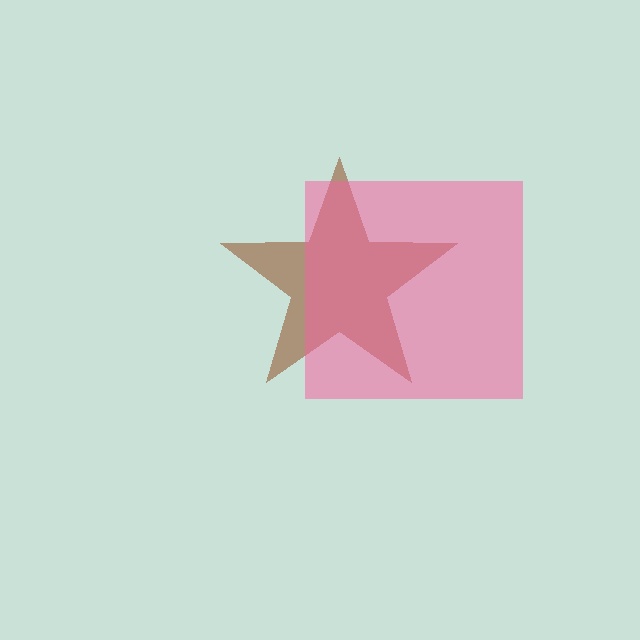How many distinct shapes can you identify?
There are 2 distinct shapes: a brown star, a pink square.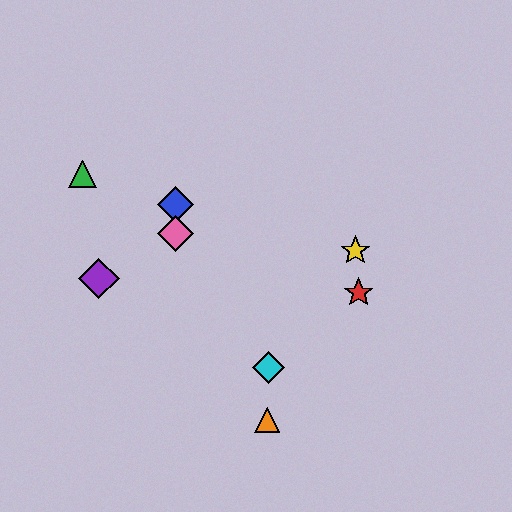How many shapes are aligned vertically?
2 shapes (the blue diamond, the pink diamond) are aligned vertically.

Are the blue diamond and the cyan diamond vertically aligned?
No, the blue diamond is at x≈175 and the cyan diamond is at x≈268.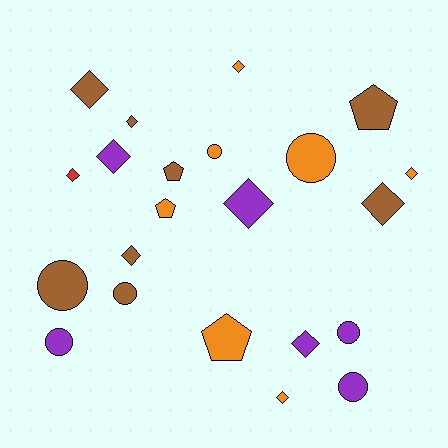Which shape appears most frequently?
Diamond, with 11 objects.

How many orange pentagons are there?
There are 2 orange pentagons.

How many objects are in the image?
There are 22 objects.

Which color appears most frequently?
Brown, with 8 objects.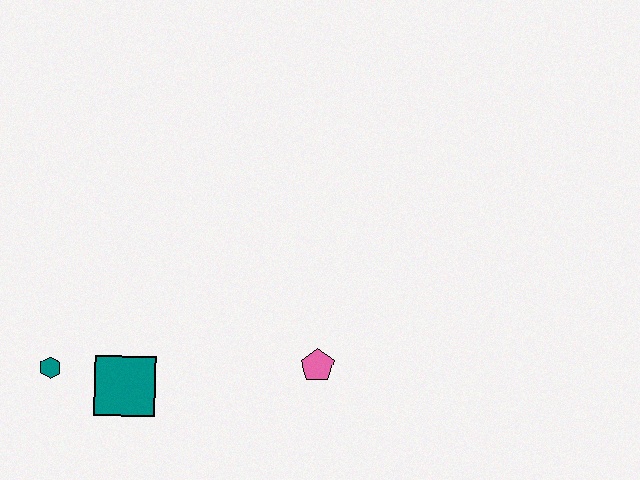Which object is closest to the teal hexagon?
The teal square is closest to the teal hexagon.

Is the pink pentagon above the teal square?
Yes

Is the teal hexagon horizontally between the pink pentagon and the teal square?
No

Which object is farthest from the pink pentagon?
The teal hexagon is farthest from the pink pentagon.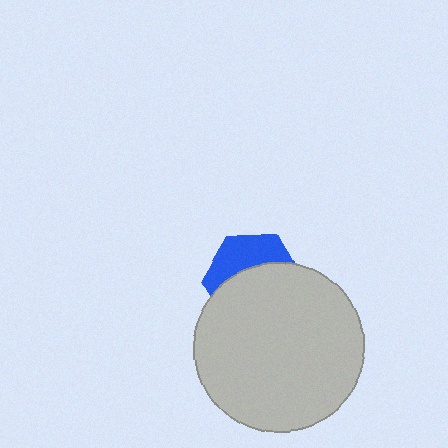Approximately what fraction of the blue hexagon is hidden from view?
Roughly 62% of the blue hexagon is hidden behind the light gray circle.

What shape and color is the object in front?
The object in front is a light gray circle.